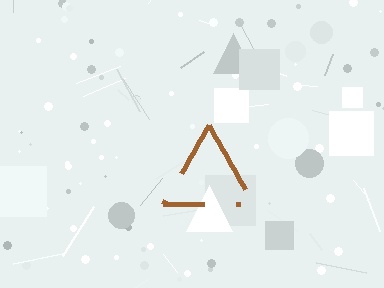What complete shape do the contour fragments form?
The contour fragments form a triangle.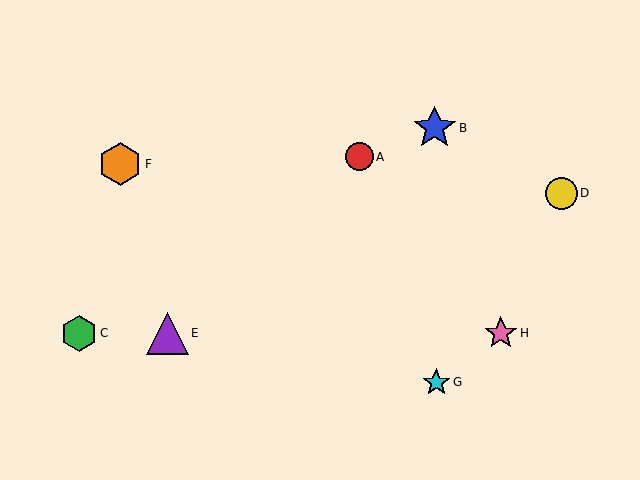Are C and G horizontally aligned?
No, C is at y≈333 and G is at y≈382.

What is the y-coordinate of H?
Object H is at y≈333.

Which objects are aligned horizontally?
Objects C, E, H are aligned horizontally.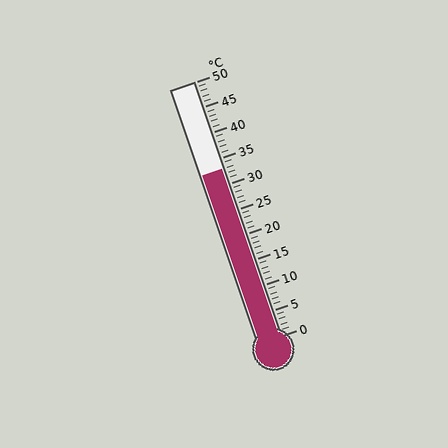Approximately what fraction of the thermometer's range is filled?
The thermometer is filled to approximately 65% of its range.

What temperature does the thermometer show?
The thermometer shows approximately 33°C.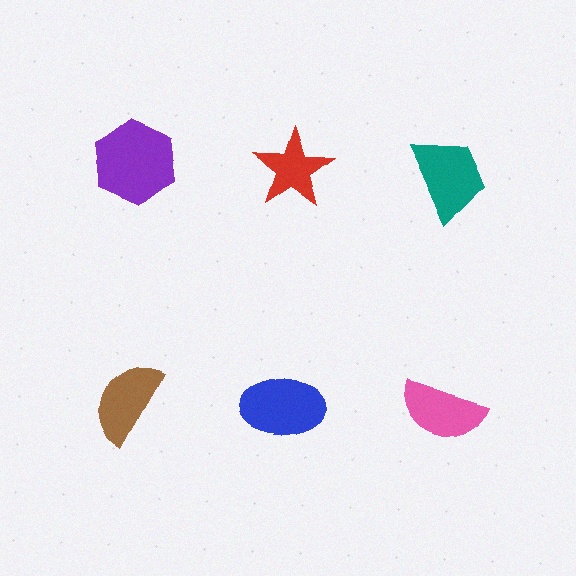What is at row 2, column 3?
A pink semicircle.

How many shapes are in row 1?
3 shapes.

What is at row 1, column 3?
A teal trapezoid.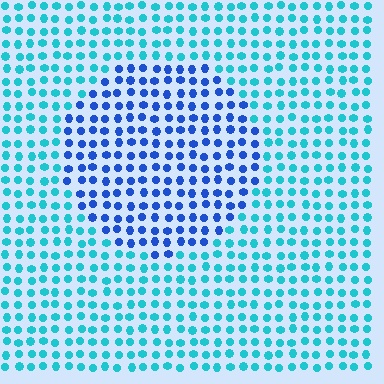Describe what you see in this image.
The image is filled with small cyan elements in a uniform arrangement. A circle-shaped region is visible where the elements are tinted to a slightly different hue, forming a subtle color boundary.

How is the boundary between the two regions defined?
The boundary is defined purely by a slight shift in hue (about 41 degrees). Spacing, size, and orientation are identical on both sides.